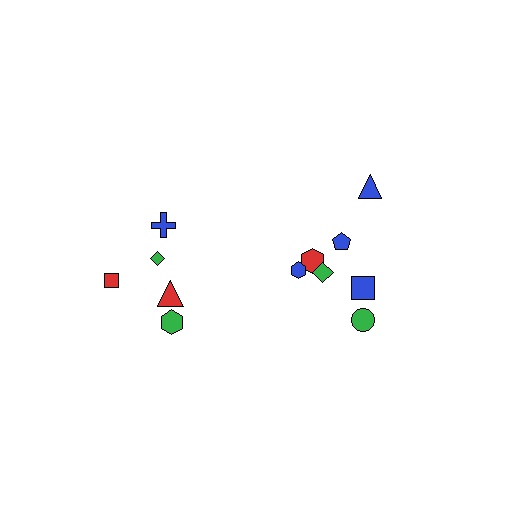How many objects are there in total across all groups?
There are 12 objects.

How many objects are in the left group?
There are 5 objects.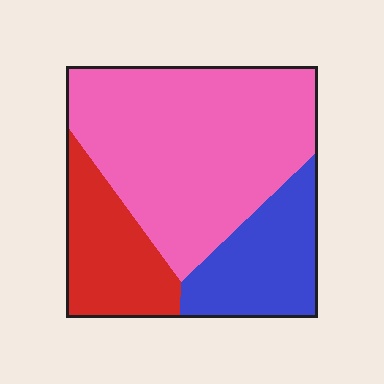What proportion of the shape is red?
Red covers about 20% of the shape.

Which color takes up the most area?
Pink, at roughly 55%.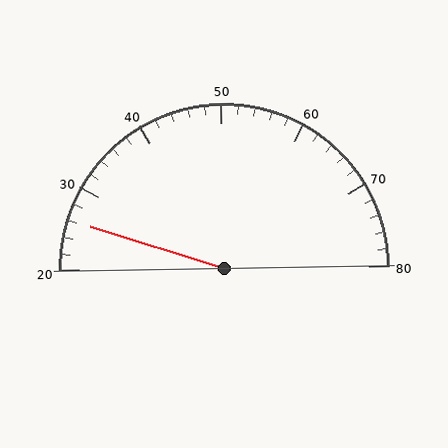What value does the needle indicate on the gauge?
The needle indicates approximately 26.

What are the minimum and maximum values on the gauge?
The gauge ranges from 20 to 80.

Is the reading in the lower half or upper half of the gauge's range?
The reading is in the lower half of the range (20 to 80).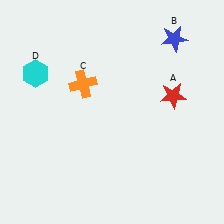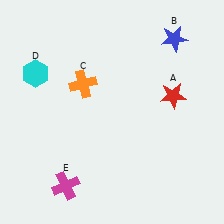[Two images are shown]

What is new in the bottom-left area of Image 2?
A magenta cross (E) was added in the bottom-left area of Image 2.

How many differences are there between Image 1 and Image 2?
There is 1 difference between the two images.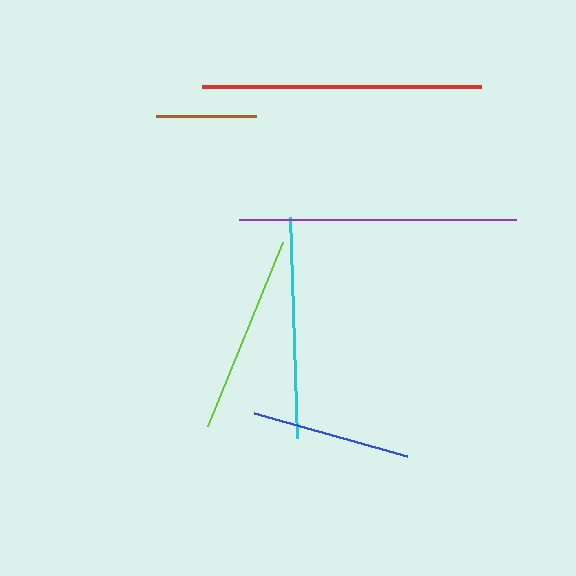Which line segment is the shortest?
The brown line is the shortest at approximately 100 pixels.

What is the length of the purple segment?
The purple segment is approximately 277 pixels long.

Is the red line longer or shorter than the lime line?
The red line is longer than the lime line.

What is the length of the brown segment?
The brown segment is approximately 100 pixels long.